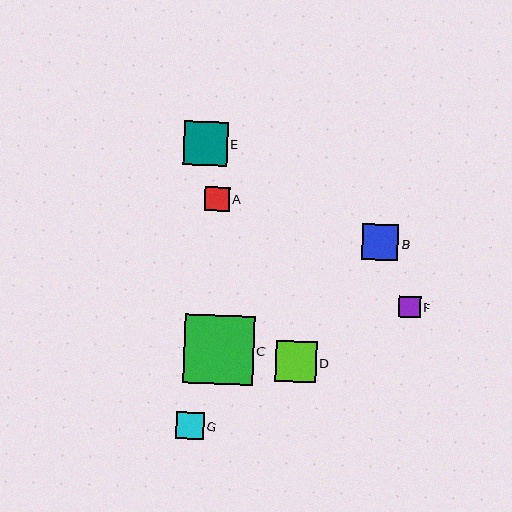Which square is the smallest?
Square F is the smallest with a size of approximately 21 pixels.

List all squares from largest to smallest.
From largest to smallest: C, E, D, B, G, A, F.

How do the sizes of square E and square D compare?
Square E and square D are approximately the same size.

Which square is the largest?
Square C is the largest with a size of approximately 70 pixels.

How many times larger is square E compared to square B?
Square E is approximately 1.2 times the size of square B.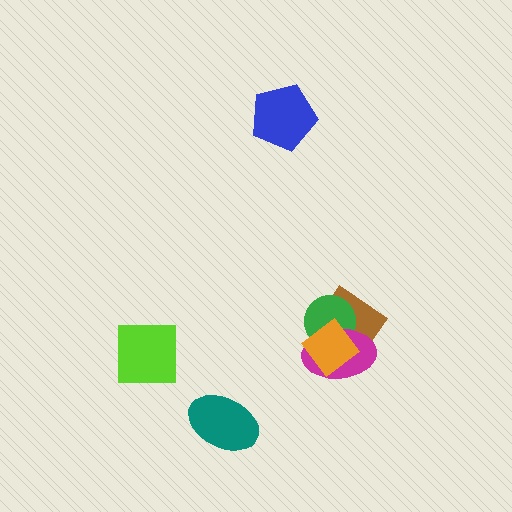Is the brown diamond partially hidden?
Yes, it is partially covered by another shape.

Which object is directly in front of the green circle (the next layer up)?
The magenta ellipse is directly in front of the green circle.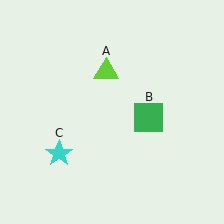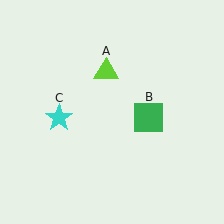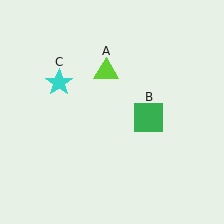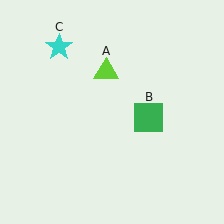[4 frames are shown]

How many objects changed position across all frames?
1 object changed position: cyan star (object C).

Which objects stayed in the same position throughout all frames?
Lime triangle (object A) and green square (object B) remained stationary.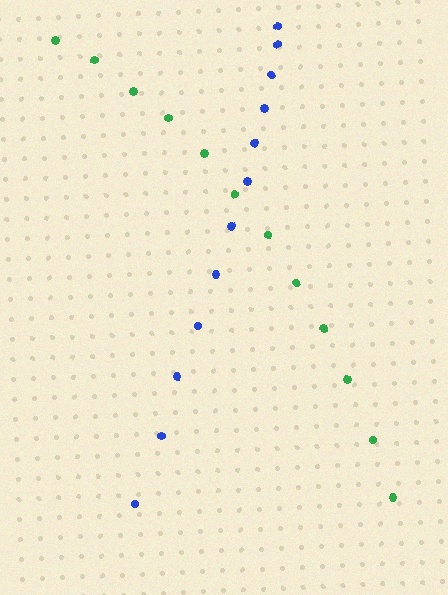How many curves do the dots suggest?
There are 2 distinct paths.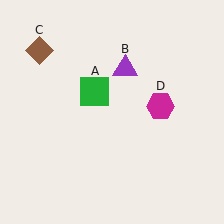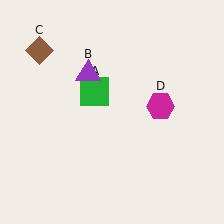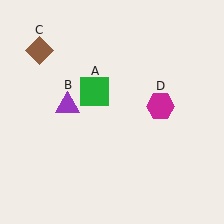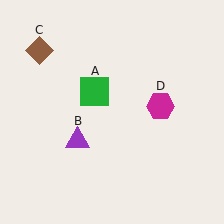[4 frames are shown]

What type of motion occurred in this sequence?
The purple triangle (object B) rotated counterclockwise around the center of the scene.